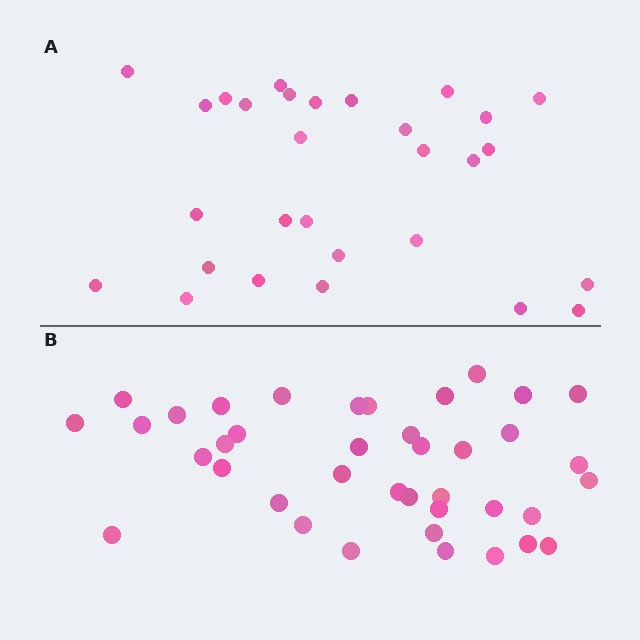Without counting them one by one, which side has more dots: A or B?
Region B (the bottom region) has more dots.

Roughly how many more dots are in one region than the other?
Region B has roughly 10 or so more dots than region A.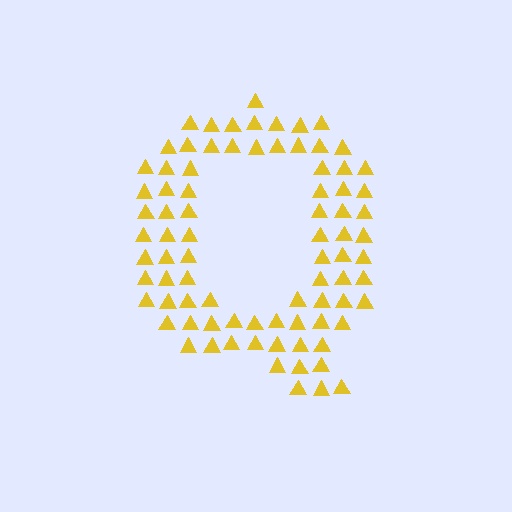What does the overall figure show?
The overall figure shows the letter Q.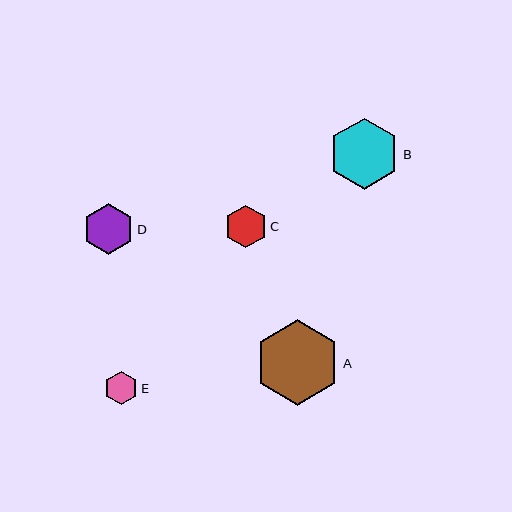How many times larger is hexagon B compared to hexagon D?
Hexagon B is approximately 1.4 times the size of hexagon D.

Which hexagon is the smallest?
Hexagon E is the smallest with a size of approximately 34 pixels.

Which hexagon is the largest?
Hexagon A is the largest with a size of approximately 85 pixels.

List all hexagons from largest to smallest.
From largest to smallest: A, B, D, C, E.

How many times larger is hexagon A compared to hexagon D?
Hexagon A is approximately 1.7 times the size of hexagon D.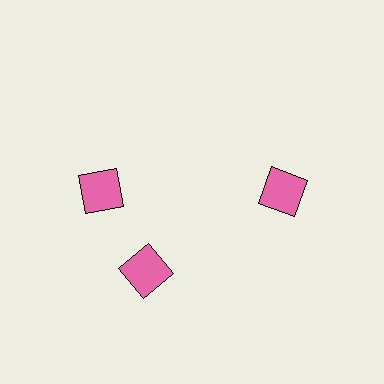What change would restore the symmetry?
The symmetry would be restored by rotating it back into even spacing with its neighbors so that all 3 squares sit at equal angles and equal distance from the center.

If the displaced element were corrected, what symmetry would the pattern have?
It would have 3-fold rotational symmetry — the pattern would map onto itself every 120 degrees.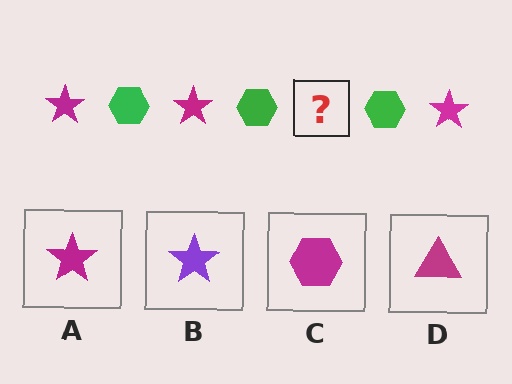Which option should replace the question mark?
Option A.